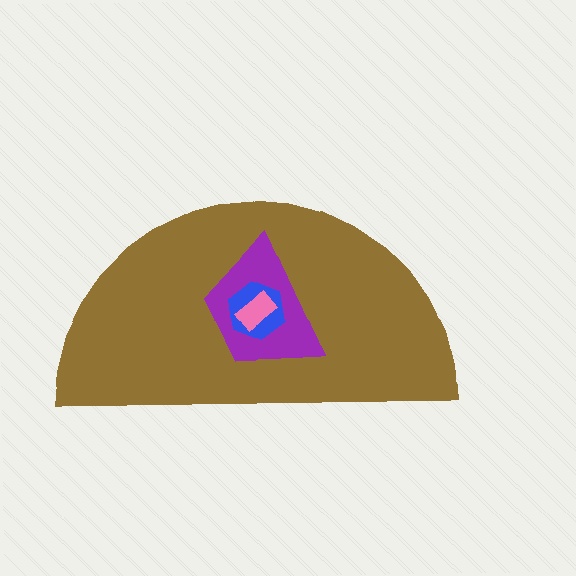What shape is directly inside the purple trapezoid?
The blue hexagon.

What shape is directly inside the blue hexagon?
The pink rectangle.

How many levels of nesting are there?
4.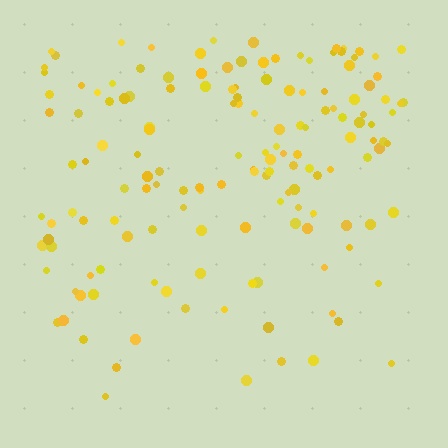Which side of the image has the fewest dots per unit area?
The bottom.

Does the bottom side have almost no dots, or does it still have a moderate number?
Still a moderate number, just noticeably fewer than the top.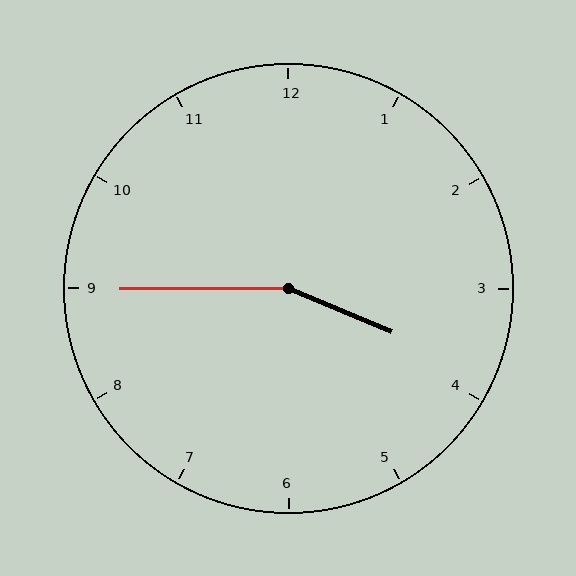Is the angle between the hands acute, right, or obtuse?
It is obtuse.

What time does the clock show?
3:45.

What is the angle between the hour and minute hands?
Approximately 158 degrees.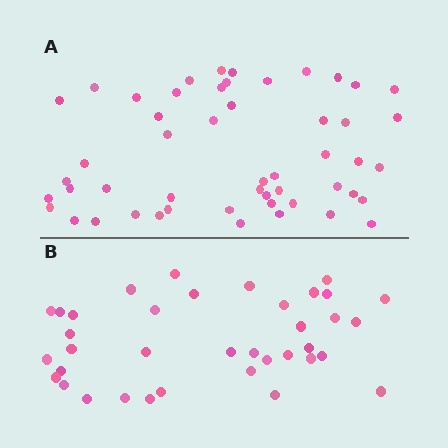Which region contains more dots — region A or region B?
Region A (the top region) has more dots.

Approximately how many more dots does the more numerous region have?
Region A has approximately 15 more dots than region B.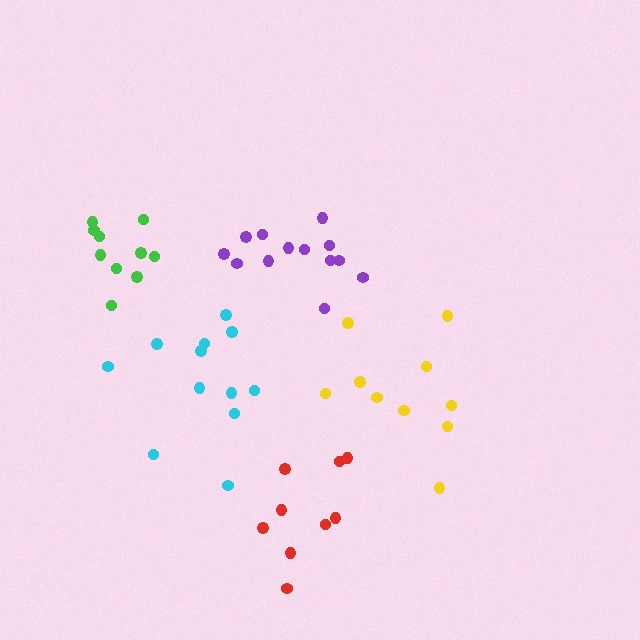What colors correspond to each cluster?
The clusters are colored: yellow, purple, red, green, cyan.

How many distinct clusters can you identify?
There are 5 distinct clusters.